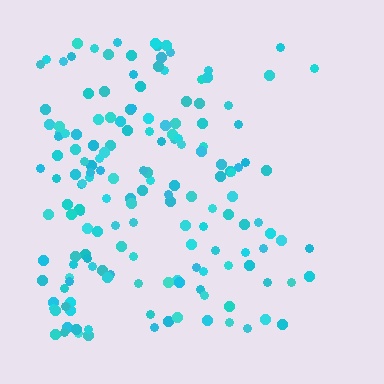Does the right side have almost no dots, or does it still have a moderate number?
Still a moderate number, just noticeably fewer than the left.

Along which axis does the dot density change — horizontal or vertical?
Horizontal.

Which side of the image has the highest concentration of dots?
The left.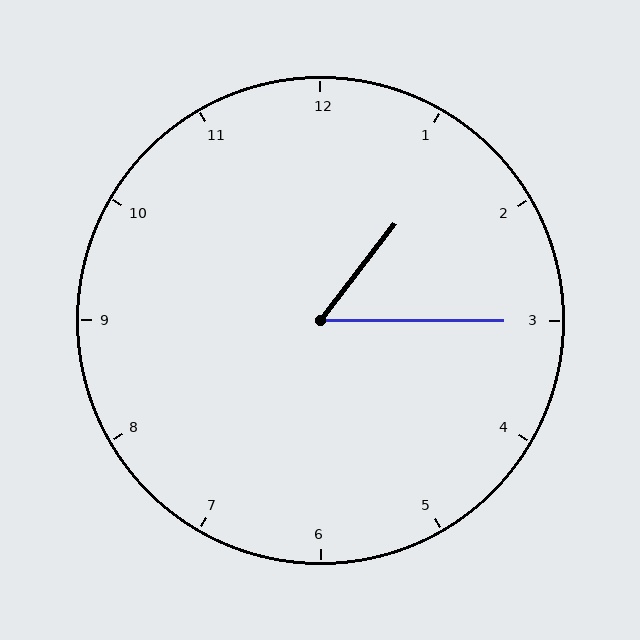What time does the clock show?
1:15.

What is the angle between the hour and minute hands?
Approximately 52 degrees.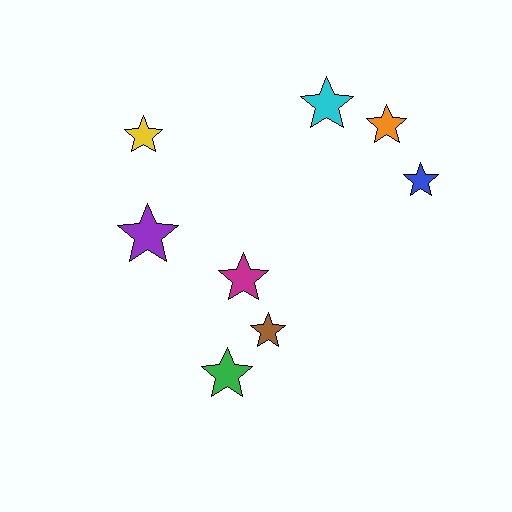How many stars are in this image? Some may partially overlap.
There are 8 stars.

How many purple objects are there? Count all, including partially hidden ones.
There is 1 purple object.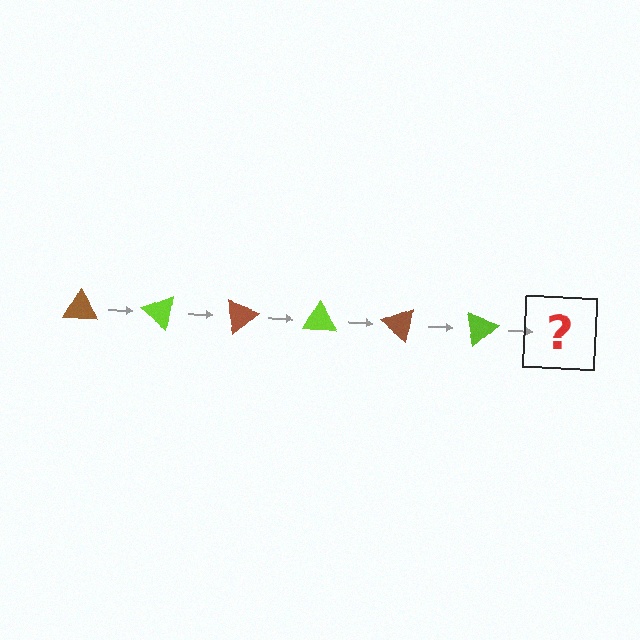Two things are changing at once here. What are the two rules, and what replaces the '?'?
The two rules are that it rotates 40 degrees each step and the color cycles through brown and lime. The '?' should be a brown triangle, rotated 240 degrees from the start.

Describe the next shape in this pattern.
It should be a brown triangle, rotated 240 degrees from the start.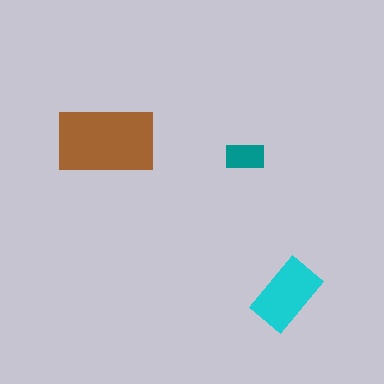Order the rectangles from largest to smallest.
the brown one, the cyan one, the teal one.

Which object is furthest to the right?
The cyan rectangle is rightmost.